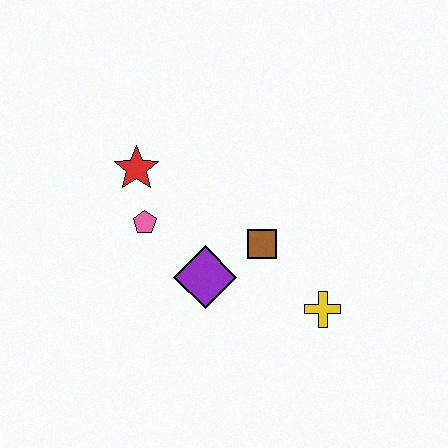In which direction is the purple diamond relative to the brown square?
The purple diamond is to the left of the brown square.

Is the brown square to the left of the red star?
No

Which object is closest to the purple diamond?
The brown square is closest to the purple diamond.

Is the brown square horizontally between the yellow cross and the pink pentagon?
Yes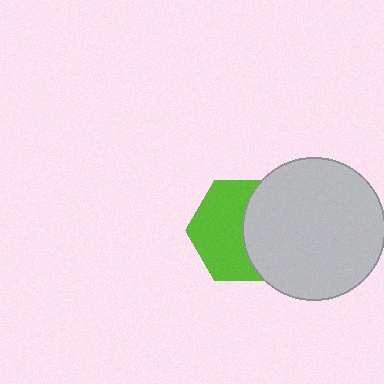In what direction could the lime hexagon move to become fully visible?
The lime hexagon could move left. That would shift it out from behind the light gray circle entirely.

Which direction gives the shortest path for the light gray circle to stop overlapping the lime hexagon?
Moving right gives the shortest separation.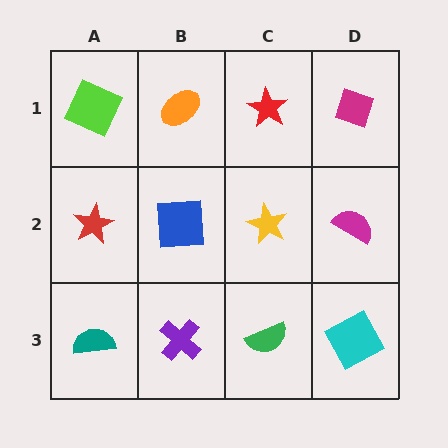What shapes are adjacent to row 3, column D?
A magenta semicircle (row 2, column D), a green semicircle (row 3, column C).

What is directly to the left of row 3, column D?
A green semicircle.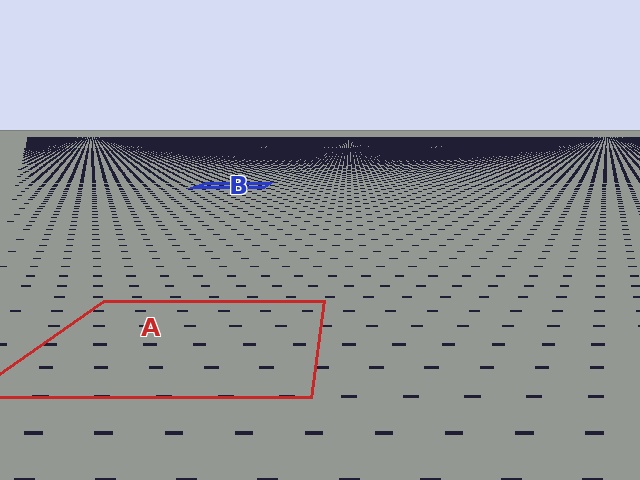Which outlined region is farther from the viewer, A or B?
Region B is farther from the viewer — the texture elements inside it appear smaller and more densely packed.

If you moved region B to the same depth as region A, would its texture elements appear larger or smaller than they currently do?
They would appear larger. At a closer depth, the same texture elements are projected at a bigger on-screen size.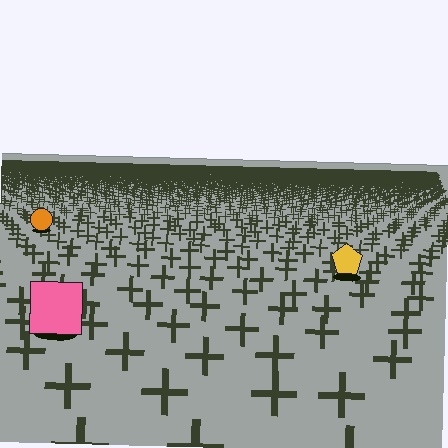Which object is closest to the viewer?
The pink square is closest. The texture marks near it are larger and more spread out.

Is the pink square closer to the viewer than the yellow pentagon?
Yes. The pink square is closer — you can tell from the texture gradient: the ground texture is coarser near it.